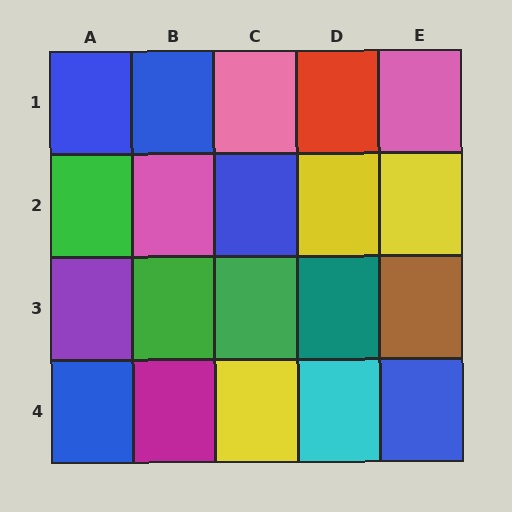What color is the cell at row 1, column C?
Pink.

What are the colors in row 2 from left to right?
Green, pink, blue, yellow, yellow.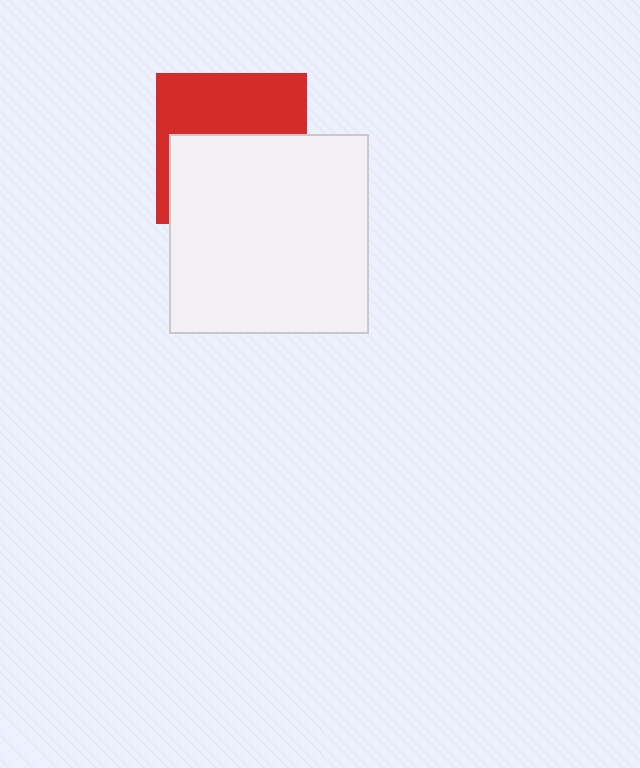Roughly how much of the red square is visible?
About half of it is visible (roughly 46%).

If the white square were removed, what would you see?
You would see the complete red square.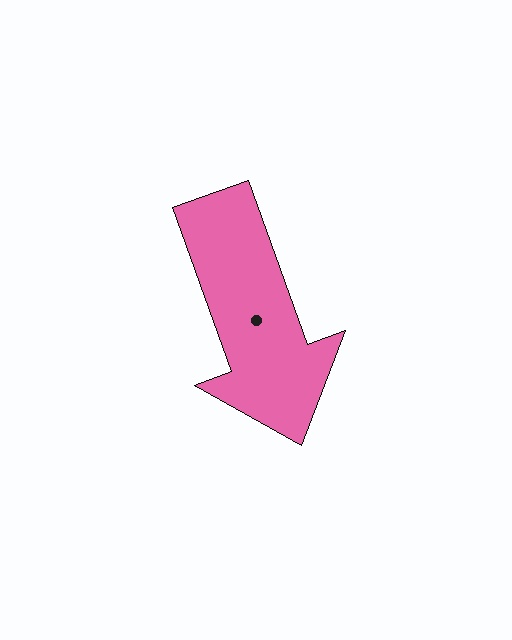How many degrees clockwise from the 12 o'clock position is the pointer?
Approximately 160 degrees.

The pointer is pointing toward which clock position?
Roughly 5 o'clock.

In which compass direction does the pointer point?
South.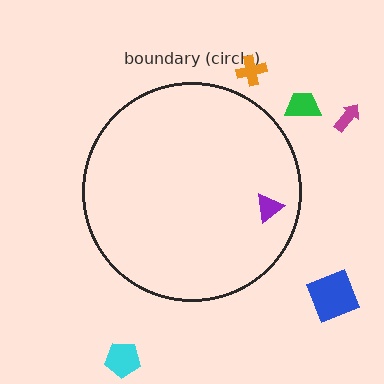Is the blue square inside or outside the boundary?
Outside.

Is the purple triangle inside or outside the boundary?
Inside.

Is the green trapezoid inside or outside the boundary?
Outside.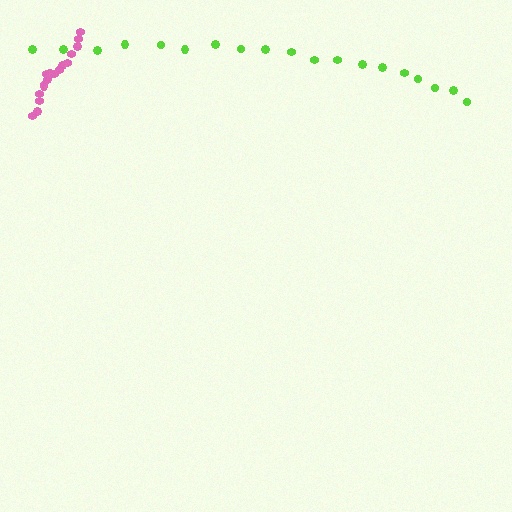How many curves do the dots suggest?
There are 2 distinct paths.